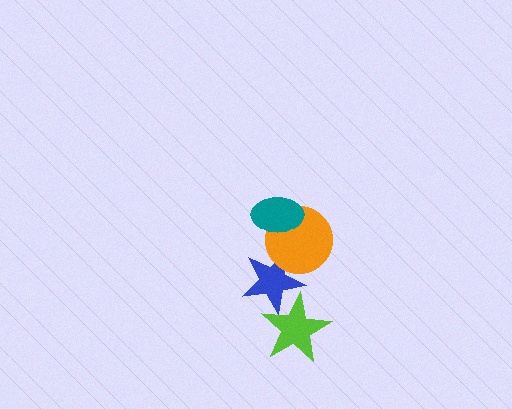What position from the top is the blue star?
The blue star is 3rd from the top.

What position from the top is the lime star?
The lime star is 4th from the top.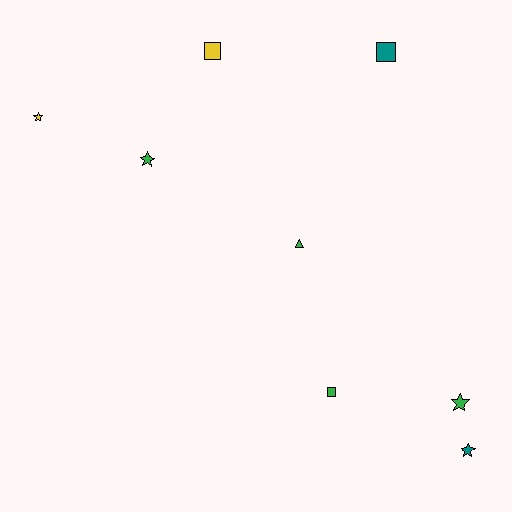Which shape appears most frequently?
Star, with 4 objects.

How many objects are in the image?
There are 8 objects.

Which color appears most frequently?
Green, with 4 objects.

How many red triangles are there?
There are no red triangles.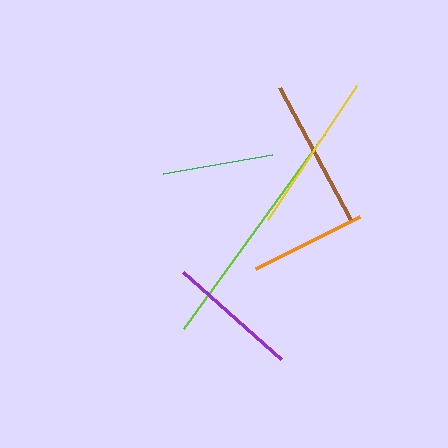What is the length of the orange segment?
The orange segment is approximately 116 pixels long.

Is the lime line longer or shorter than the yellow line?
The lime line is longer than the yellow line.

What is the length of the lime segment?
The lime segment is approximately 243 pixels long.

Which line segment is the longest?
The lime line is the longest at approximately 243 pixels.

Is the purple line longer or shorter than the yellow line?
The yellow line is longer than the purple line.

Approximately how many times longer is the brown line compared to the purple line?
The brown line is approximately 1.2 times the length of the purple line.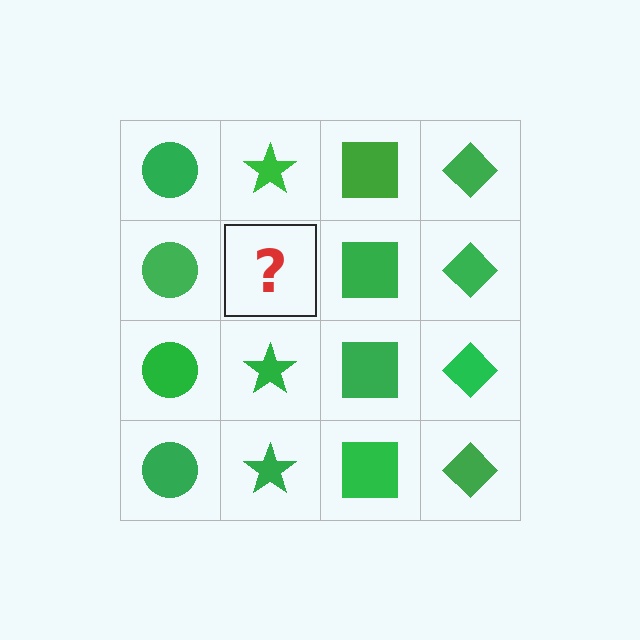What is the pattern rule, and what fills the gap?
The rule is that each column has a consistent shape. The gap should be filled with a green star.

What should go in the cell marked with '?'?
The missing cell should contain a green star.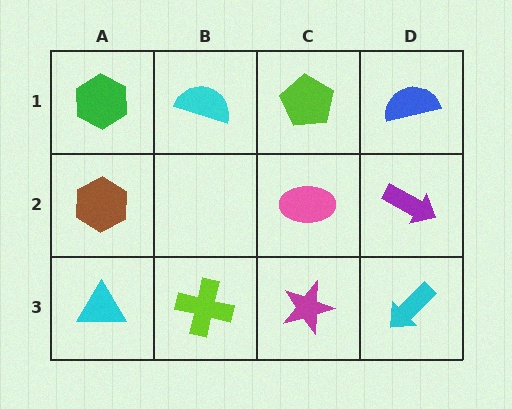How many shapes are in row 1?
4 shapes.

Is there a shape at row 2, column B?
No, that cell is empty.